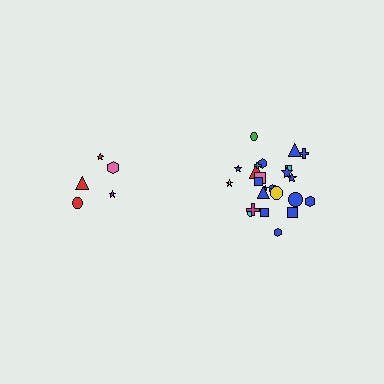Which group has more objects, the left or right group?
The right group.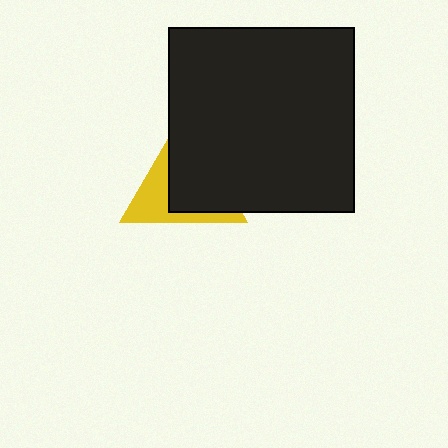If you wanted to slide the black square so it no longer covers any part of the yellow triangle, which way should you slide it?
Slide it right — that is the most direct way to separate the two shapes.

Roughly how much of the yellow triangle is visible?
A small part of it is visible (roughly 39%).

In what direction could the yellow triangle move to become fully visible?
The yellow triangle could move left. That would shift it out from behind the black square entirely.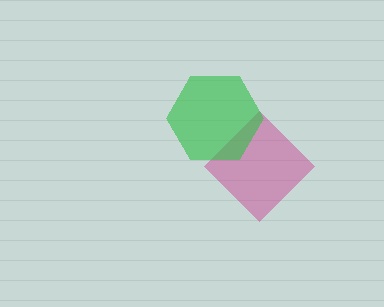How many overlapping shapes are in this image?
There are 2 overlapping shapes in the image.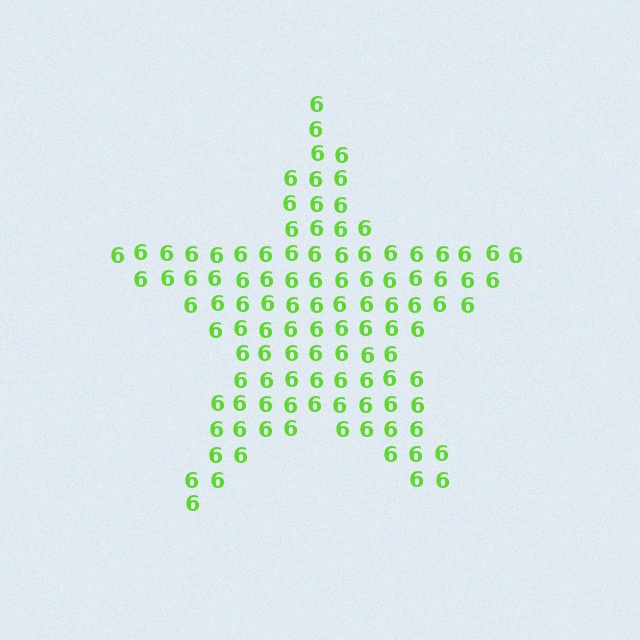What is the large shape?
The large shape is a star.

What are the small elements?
The small elements are digit 6's.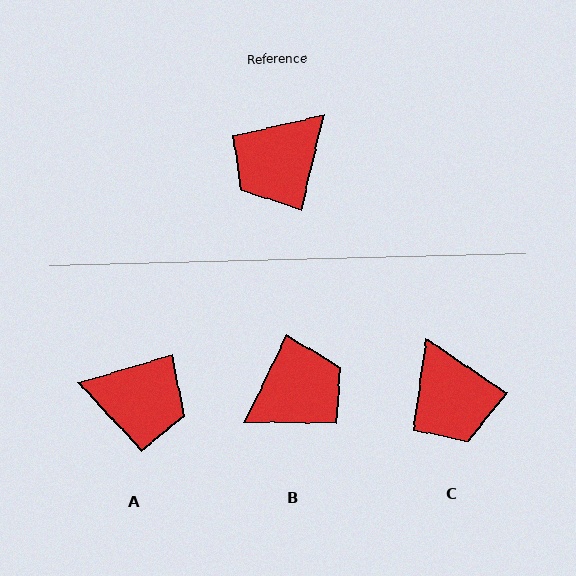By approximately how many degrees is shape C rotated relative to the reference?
Approximately 70 degrees counter-clockwise.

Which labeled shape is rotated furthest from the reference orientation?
B, about 167 degrees away.